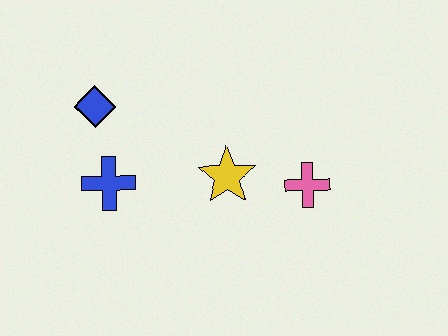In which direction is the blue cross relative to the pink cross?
The blue cross is to the left of the pink cross.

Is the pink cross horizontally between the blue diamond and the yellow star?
No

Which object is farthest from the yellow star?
The blue diamond is farthest from the yellow star.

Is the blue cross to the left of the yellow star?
Yes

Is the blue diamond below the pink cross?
No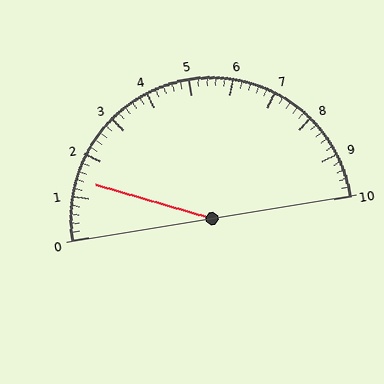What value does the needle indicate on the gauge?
The needle indicates approximately 1.4.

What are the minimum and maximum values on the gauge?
The gauge ranges from 0 to 10.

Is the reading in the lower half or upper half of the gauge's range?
The reading is in the lower half of the range (0 to 10).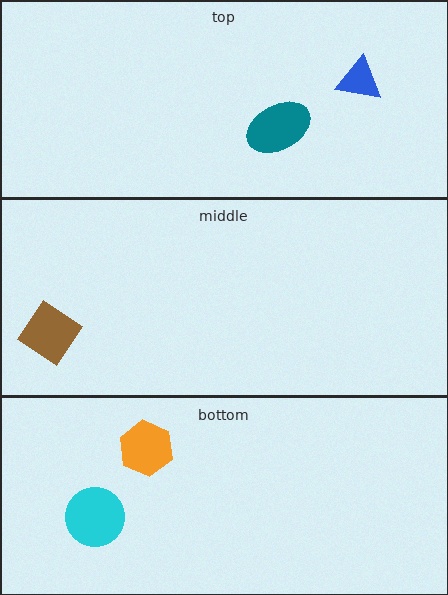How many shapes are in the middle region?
1.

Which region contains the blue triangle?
The top region.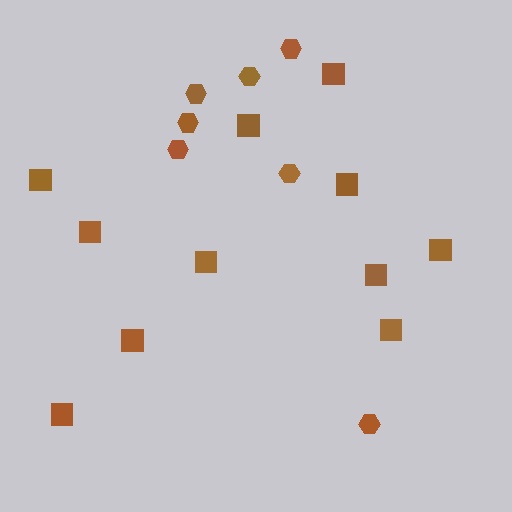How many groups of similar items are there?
There are 2 groups: one group of hexagons (7) and one group of squares (11).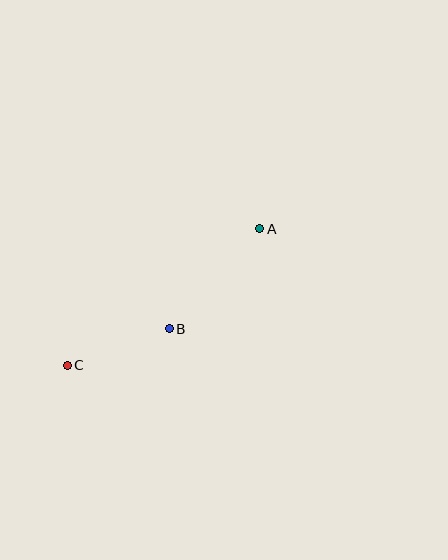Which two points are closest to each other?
Points B and C are closest to each other.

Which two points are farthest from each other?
Points A and C are farthest from each other.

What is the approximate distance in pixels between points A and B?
The distance between A and B is approximately 135 pixels.